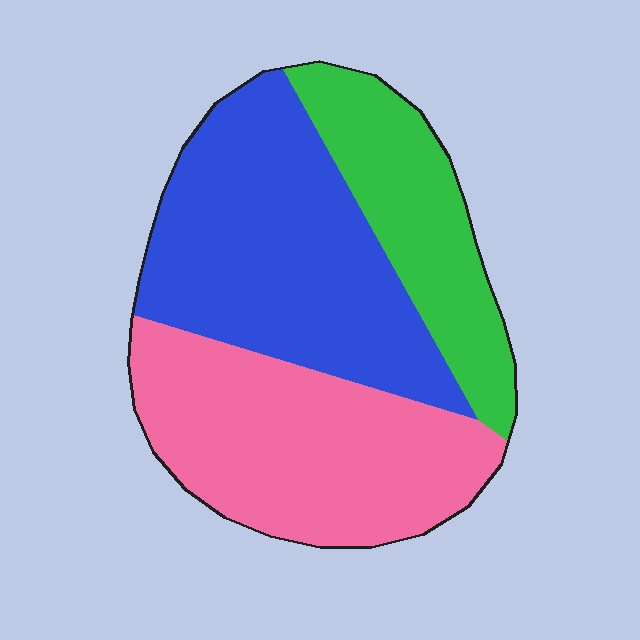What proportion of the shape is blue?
Blue covers about 40% of the shape.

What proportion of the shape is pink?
Pink covers around 35% of the shape.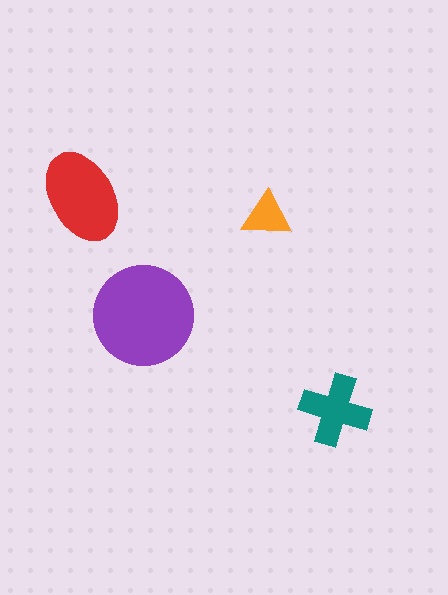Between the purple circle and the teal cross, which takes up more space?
The purple circle.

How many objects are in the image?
There are 4 objects in the image.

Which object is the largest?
The purple circle.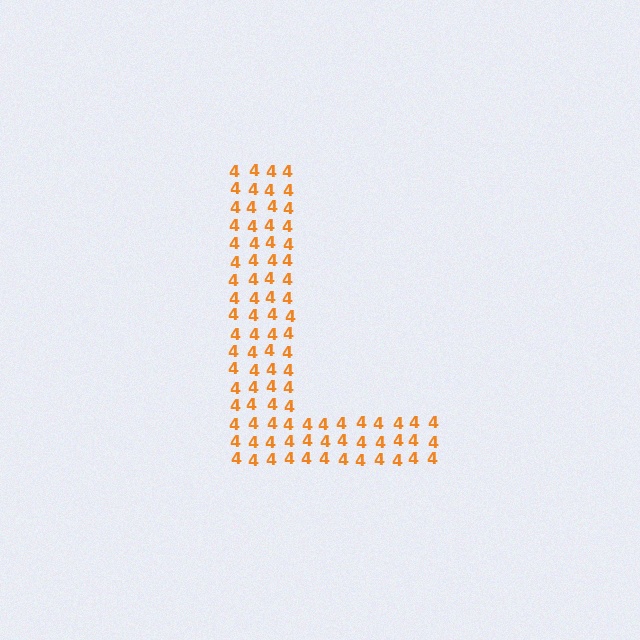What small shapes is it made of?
It is made of small digit 4's.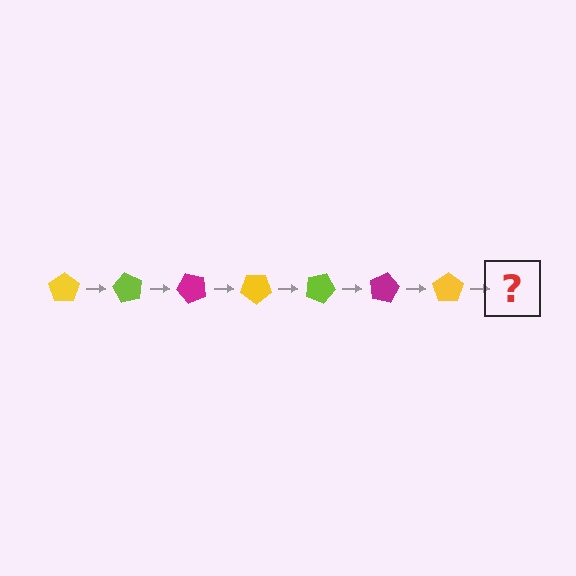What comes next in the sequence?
The next element should be a lime pentagon, rotated 420 degrees from the start.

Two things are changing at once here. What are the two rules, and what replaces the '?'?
The two rules are that it rotates 60 degrees each step and the color cycles through yellow, lime, and magenta. The '?' should be a lime pentagon, rotated 420 degrees from the start.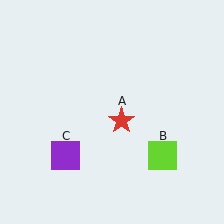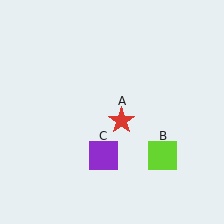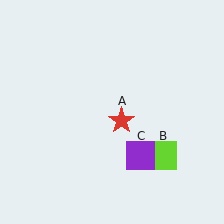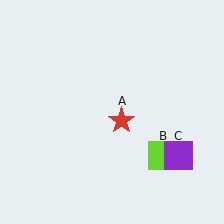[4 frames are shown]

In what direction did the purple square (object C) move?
The purple square (object C) moved right.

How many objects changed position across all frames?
1 object changed position: purple square (object C).